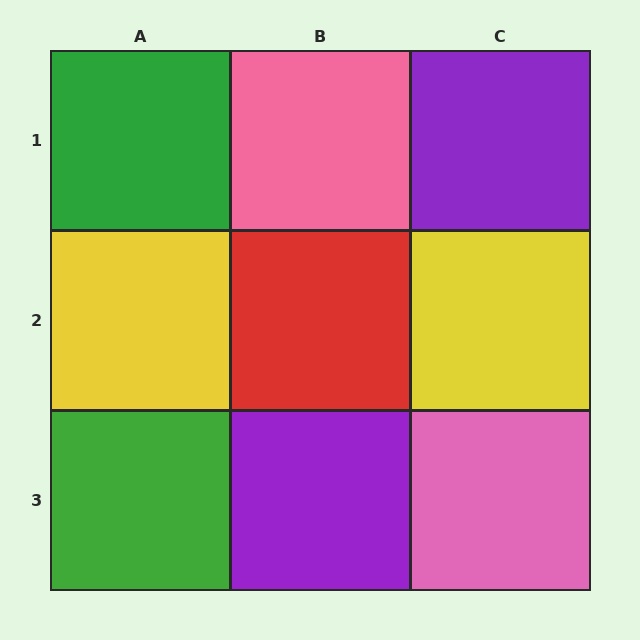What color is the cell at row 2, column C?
Yellow.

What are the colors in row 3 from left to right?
Green, purple, pink.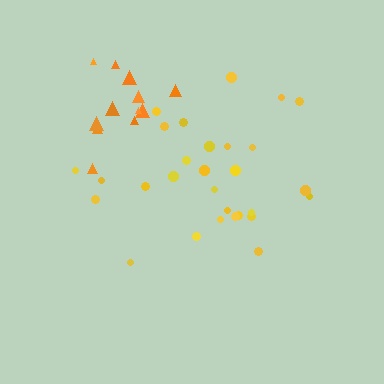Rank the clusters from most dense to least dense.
orange, yellow.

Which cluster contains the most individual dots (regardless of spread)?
Yellow (29).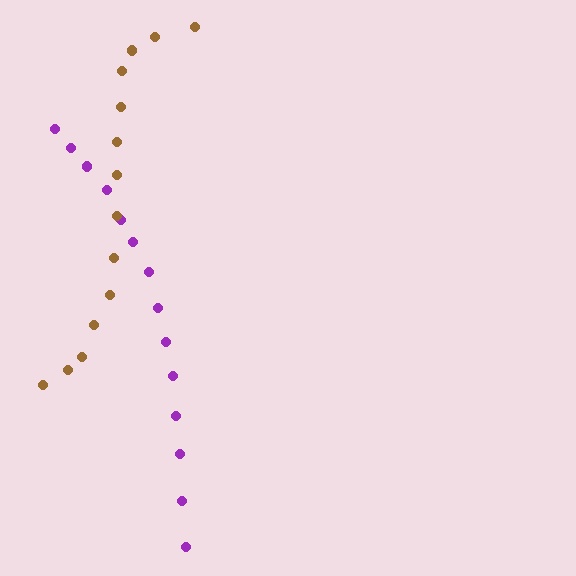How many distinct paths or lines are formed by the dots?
There are 2 distinct paths.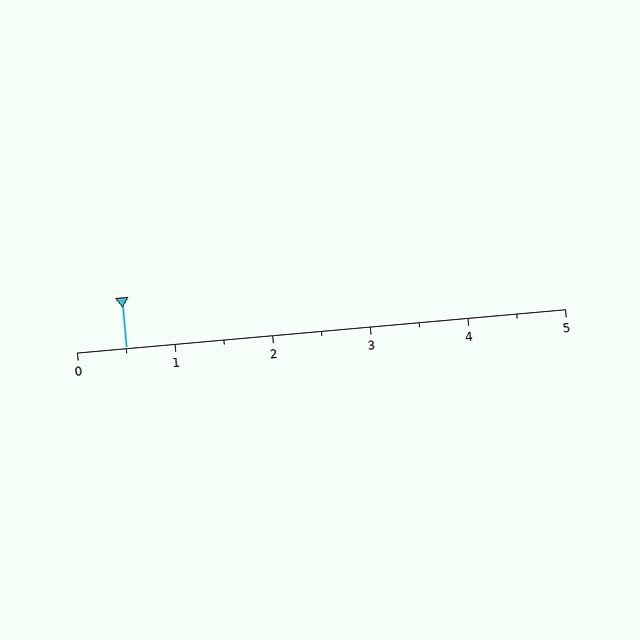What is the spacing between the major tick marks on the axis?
The major ticks are spaced 1 apart.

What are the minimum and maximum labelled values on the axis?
The axis runs from 0 to 5.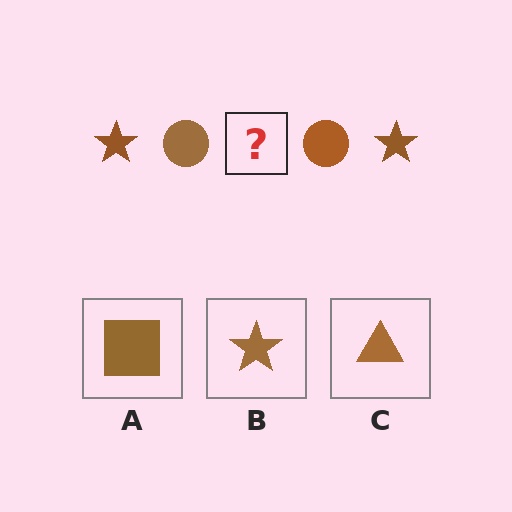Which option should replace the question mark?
Option B.